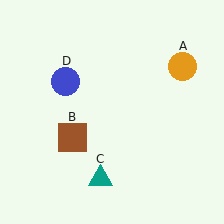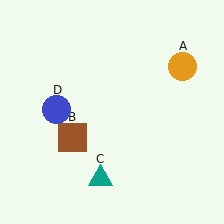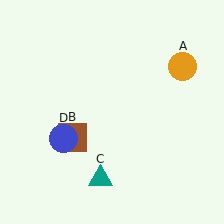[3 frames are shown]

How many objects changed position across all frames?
1 object changed position: blue circle (object D).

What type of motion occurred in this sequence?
The blue circle (object D) rotated counterclockwise around the center of the scene.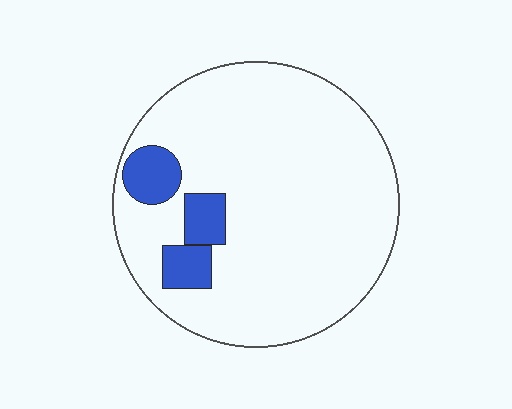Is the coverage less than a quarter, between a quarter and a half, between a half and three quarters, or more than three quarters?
Less than a quarter.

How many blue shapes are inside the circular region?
3.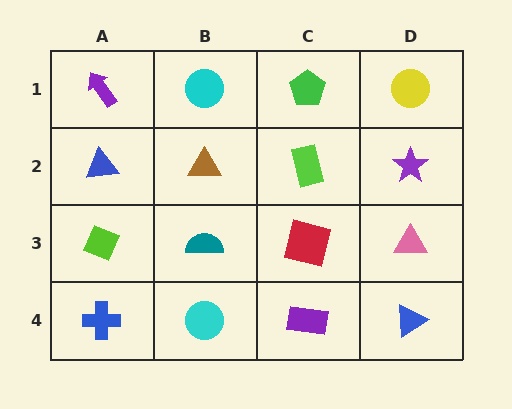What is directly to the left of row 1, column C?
A cyan circle.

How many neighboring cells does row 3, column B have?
4.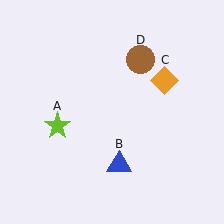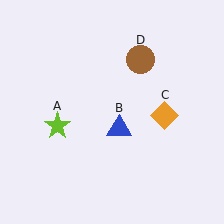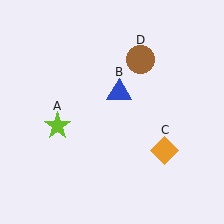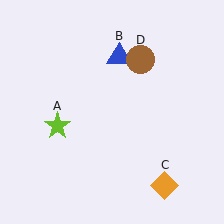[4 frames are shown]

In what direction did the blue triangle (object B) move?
The blue triangle (object B) moved up.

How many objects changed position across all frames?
2 objects changed position: blue triangle (object B), orange diamond (object C).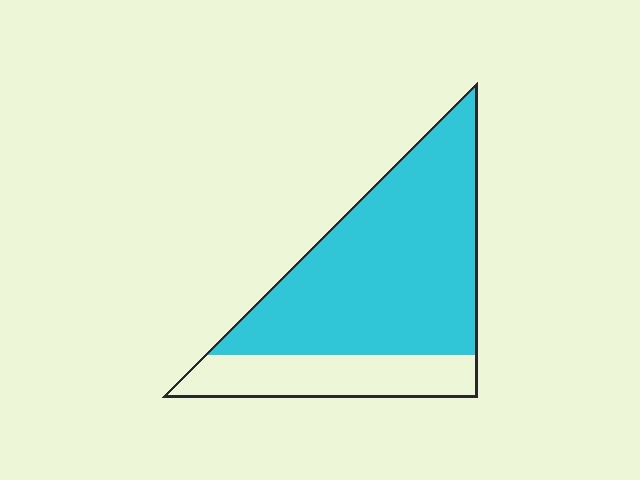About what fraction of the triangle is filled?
About three quarters (3/4).